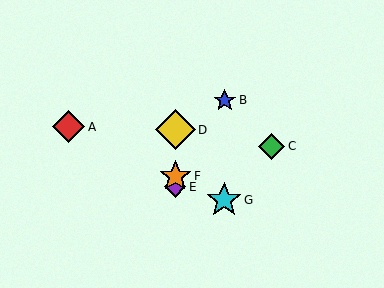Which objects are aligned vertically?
Objects D, E, F are aligned vertically.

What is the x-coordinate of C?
Object C is at x≈272.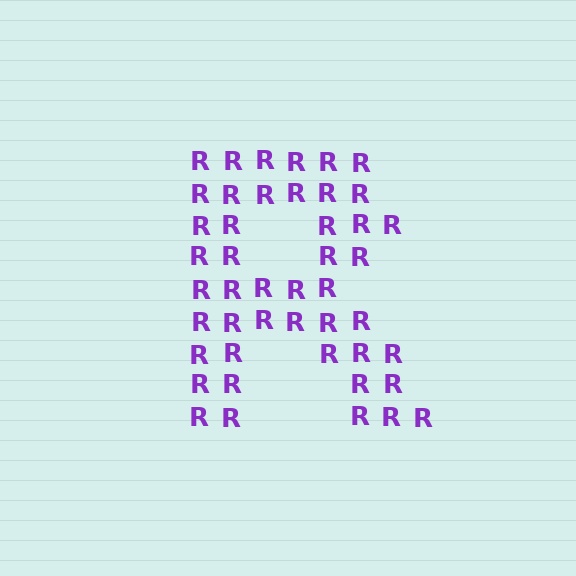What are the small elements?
The small elements are letter R's.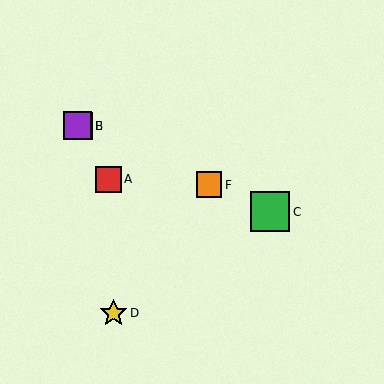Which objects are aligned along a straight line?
Objects B, C, E, F are aligned along a straight line.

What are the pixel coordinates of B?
Object B is at (79, 126).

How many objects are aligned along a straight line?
4 objects (B, C, E, F) are aligned along a straight line.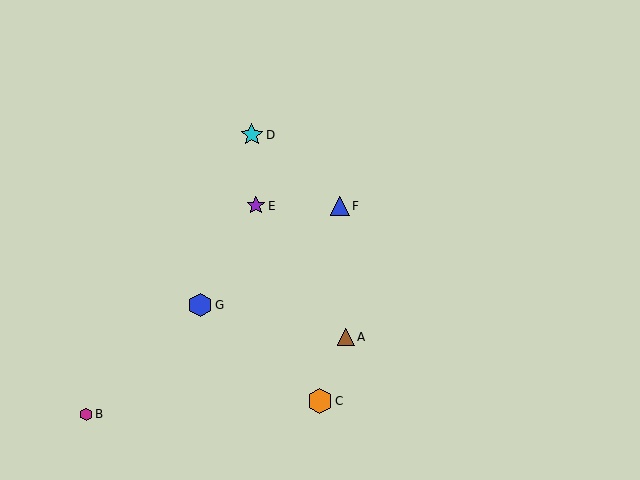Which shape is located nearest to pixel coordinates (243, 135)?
The cyan star (labeled D) at (252, 135) is nearest to that location.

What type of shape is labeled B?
Shape B is a magenta hexagon.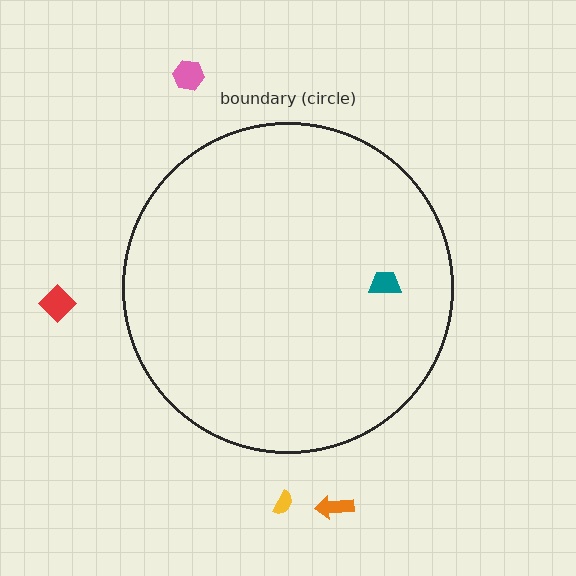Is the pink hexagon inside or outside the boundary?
Outside.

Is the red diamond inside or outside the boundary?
Outside.